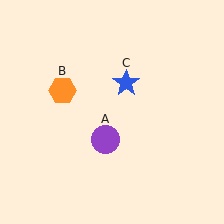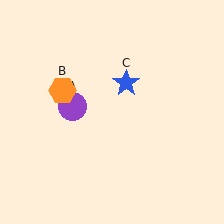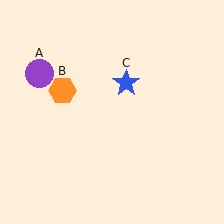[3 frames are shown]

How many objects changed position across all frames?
1 object changed position: purple circle (object A).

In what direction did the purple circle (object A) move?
The purple circle (object A) moved up and to the left.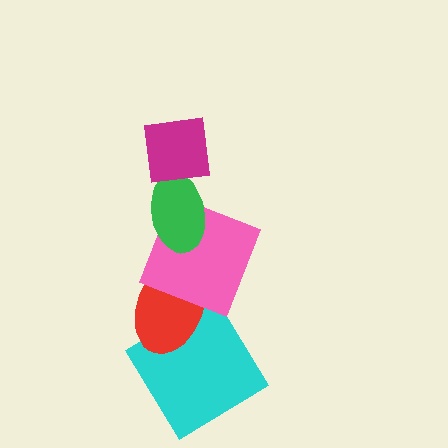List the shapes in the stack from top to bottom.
From top to bottom: the magenta square, the green ellipse, the pink square, the red ellipse, the cyan diamond.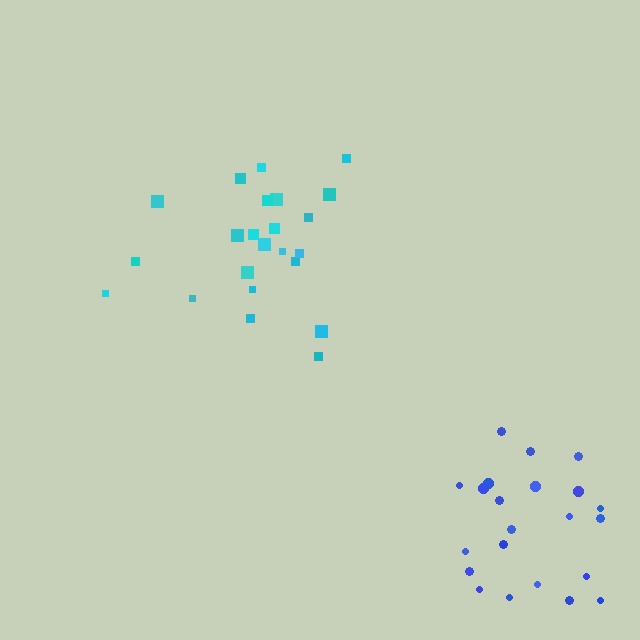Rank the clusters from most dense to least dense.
blue, cyan.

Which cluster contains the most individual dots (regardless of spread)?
Cyan (23).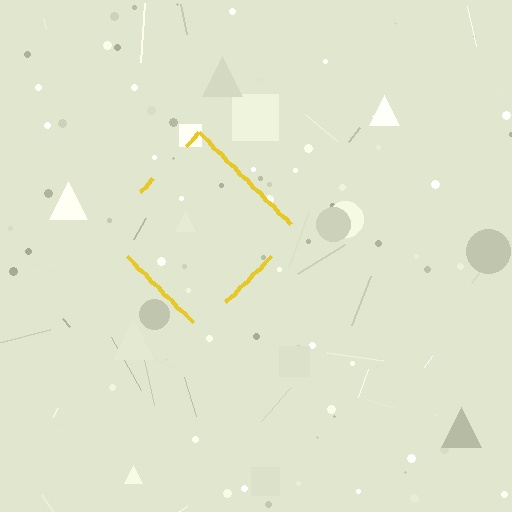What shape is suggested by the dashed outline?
The dashed outline suggests a diamond.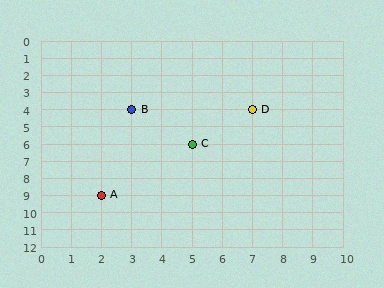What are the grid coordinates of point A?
Point A is at grid coordinates (2, 9).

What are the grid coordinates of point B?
Point B is at grid coordinates (3, 4).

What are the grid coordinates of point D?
Point D is at grid coordinates (7, 4).